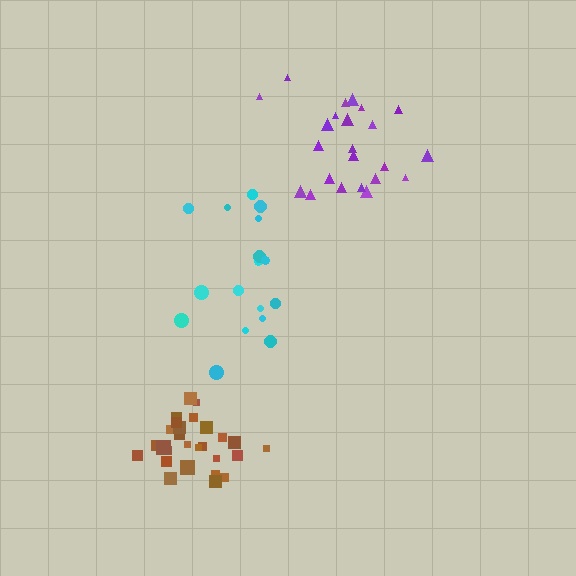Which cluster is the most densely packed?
Brown.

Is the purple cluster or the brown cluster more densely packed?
Brown.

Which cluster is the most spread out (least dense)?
Cyan.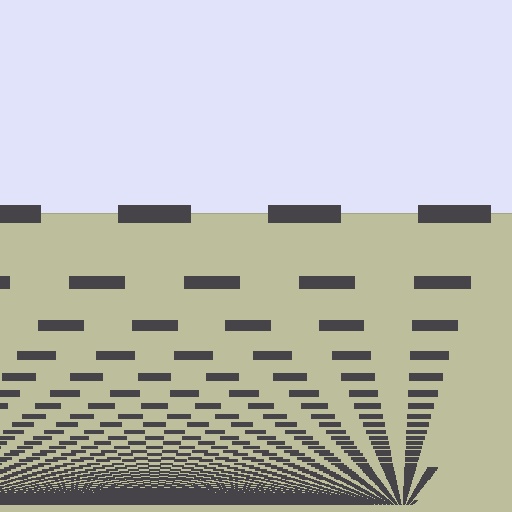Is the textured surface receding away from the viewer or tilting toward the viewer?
The surface appears to tilt toward the viewer. Texture elements get larger and sparser toward the top.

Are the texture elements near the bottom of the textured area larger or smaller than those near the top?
Smaller. The gradient is inverted — elements near the bottom are smaller and denser.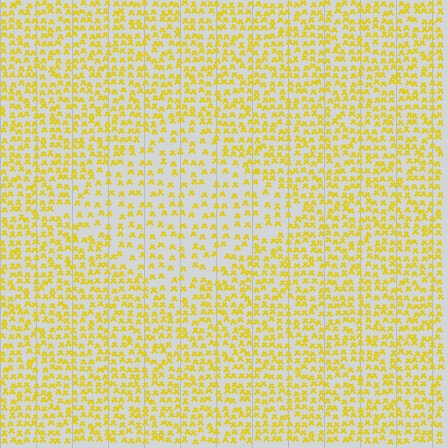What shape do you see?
I see a diamond.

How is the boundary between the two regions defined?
The boundary is defined by a change in element density (approximately 1.7x ratio). All elements are the same color, size, and shape.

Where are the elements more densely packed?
The elements are more densely packed outside the diamond boundary.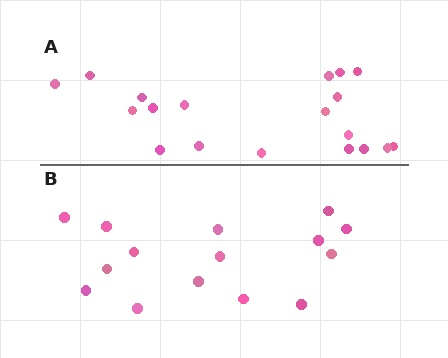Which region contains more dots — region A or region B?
Region A (the top region) has more dots.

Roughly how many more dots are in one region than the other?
Region A has about 4 more dots than region B.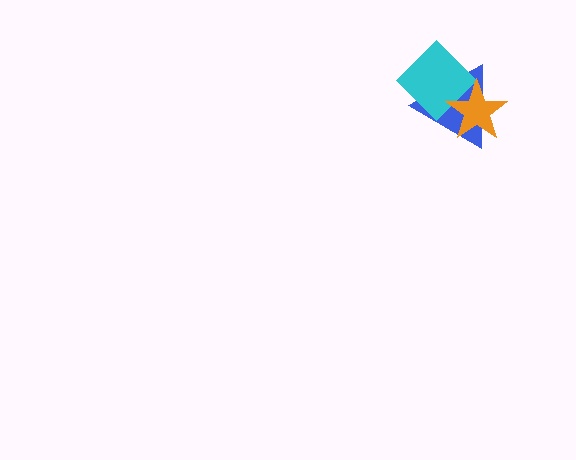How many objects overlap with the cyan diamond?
2 objects overlap with the cyan diamond.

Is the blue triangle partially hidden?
Yes, it is partially covered by another shape.